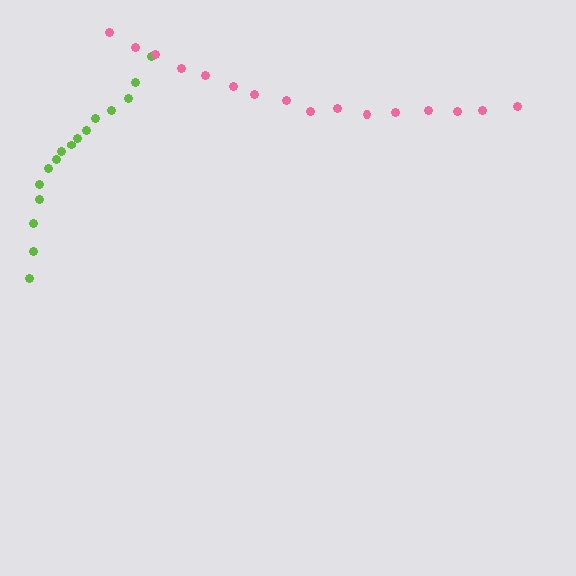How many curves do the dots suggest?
There are 2 distinct paths.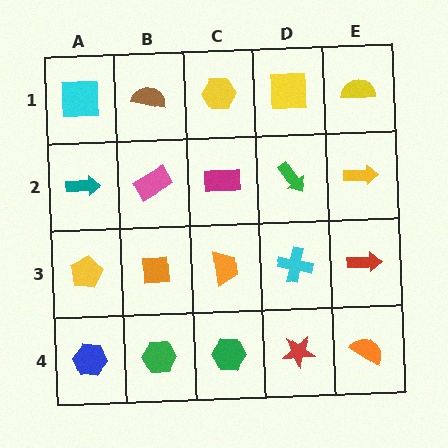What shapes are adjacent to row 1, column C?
A magenta rectangle (row 2, column C), a brown semicircle (row 1, column B), a yellow square (row 1, column D).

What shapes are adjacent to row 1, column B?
A pink rectangle (row 2, column B), a cyan square (row 1, column A), a yellow hexagon (row 1, column C).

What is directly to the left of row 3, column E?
A cyan cross.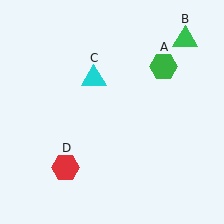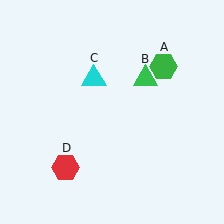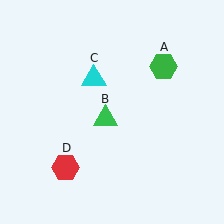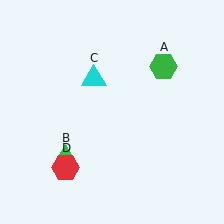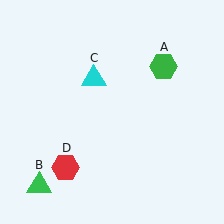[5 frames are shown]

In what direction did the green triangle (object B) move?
The green triangle (object B) moved down and to the left.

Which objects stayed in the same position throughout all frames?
Green hexagon (object A) and cyan triangle (object C) and red hexagon (object D) remained stationary.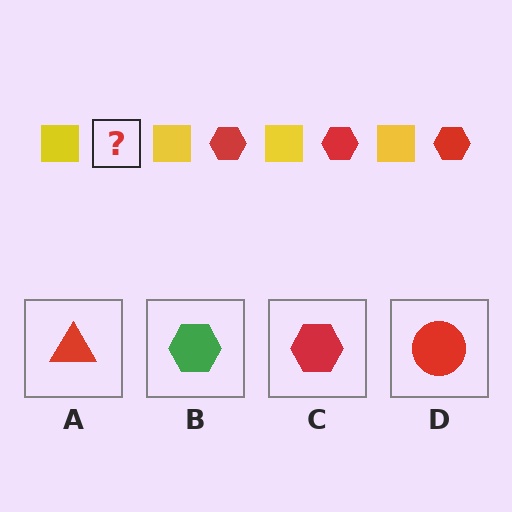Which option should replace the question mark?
Option C.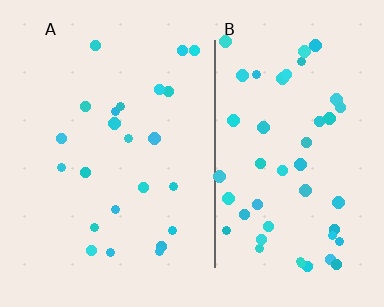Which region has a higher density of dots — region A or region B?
B (the right).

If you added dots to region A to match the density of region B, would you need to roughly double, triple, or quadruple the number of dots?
Approximately double.